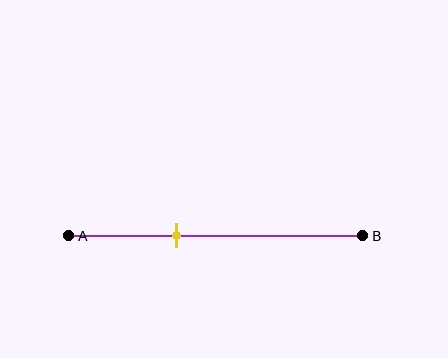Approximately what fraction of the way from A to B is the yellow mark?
The yellow mark is approximately 35% of the way from A to B.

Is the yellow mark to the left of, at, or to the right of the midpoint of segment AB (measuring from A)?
The yellow mark is to the left of the midpoint of segment AB.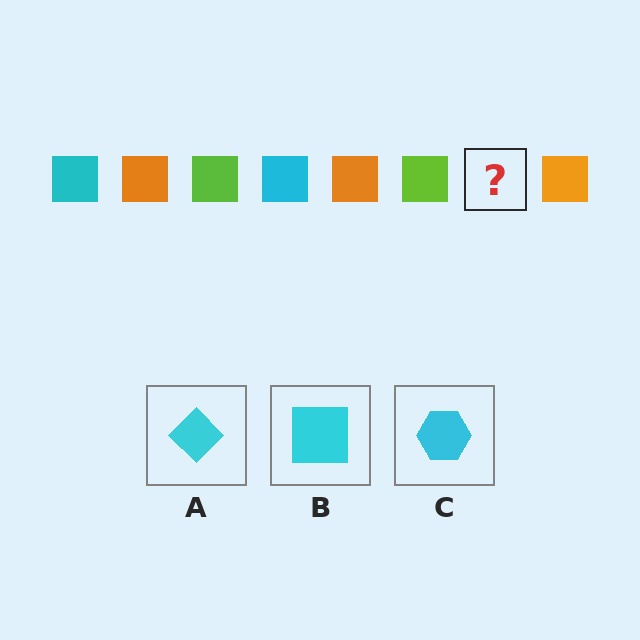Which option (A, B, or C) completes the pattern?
B.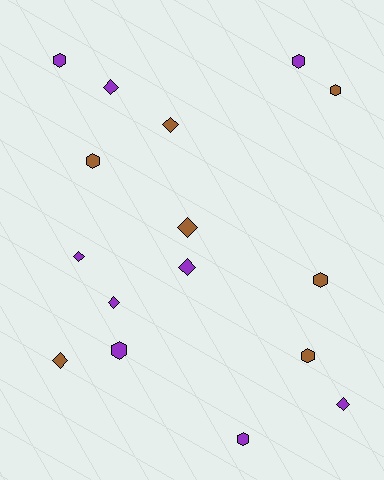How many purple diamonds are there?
There are 5 purple diamonds.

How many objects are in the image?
There are 16 objects.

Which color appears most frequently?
Purple, with 9 objects.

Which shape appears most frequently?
Hexagon, with 8 objects.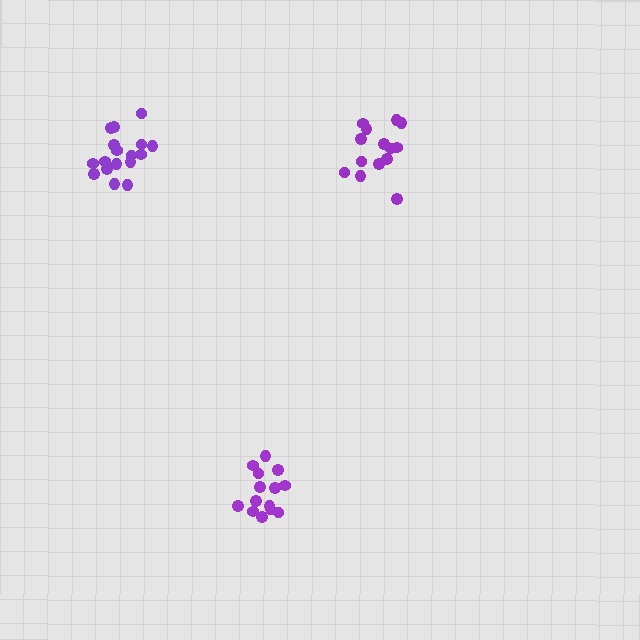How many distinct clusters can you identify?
There are 3 distinct clusters.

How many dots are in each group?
Group 1: 14 dots, Group 2: 14 dots, Group 3: 17 dots (45 total).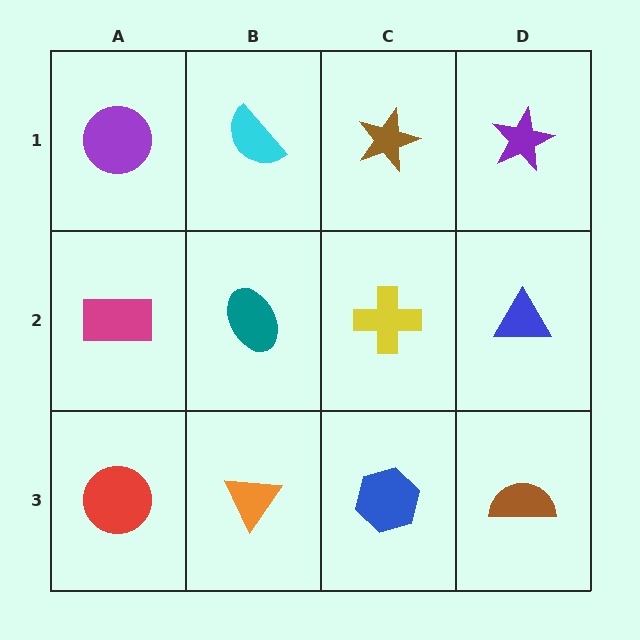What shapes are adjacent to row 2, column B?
A cyan semicircle (row 1, column B), an orange triangle (row 3, column B), a magenta rectangle (row 2, column A), a yellow cross (row 2, column C).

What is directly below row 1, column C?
A yellow cross.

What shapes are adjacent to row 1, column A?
A magenta rectangle (row 2, column A), a cyan semicircle (row 1, column B).